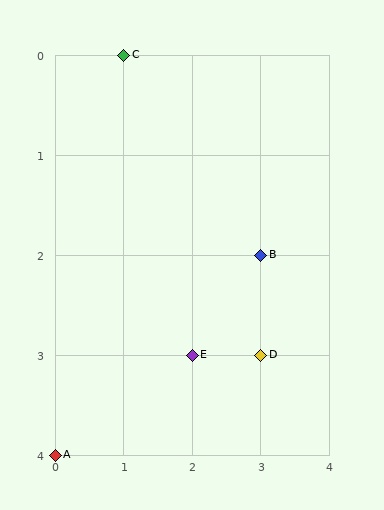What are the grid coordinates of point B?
Point B is at grid coordinates (3, 2).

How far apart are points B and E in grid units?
Points B and E are 1 column and 1 row apart (about 1.4 grid units diagonally).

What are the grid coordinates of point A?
Point A is at grid coordinates (0, 4).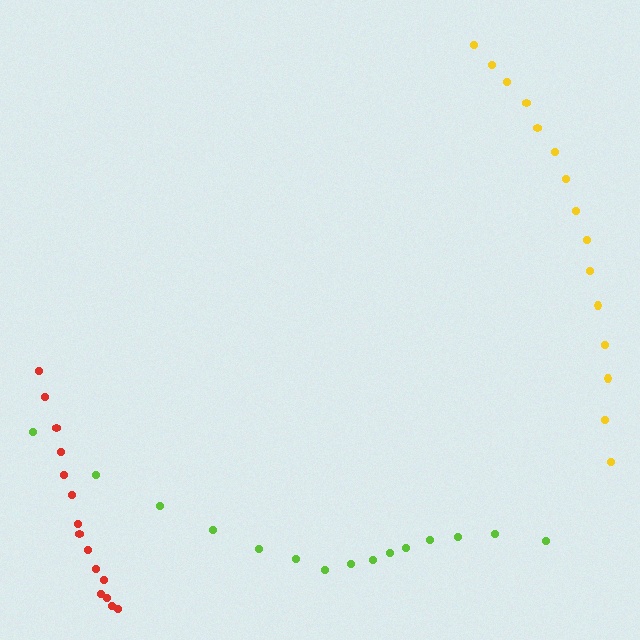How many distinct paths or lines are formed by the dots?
There are 3 distinct paths.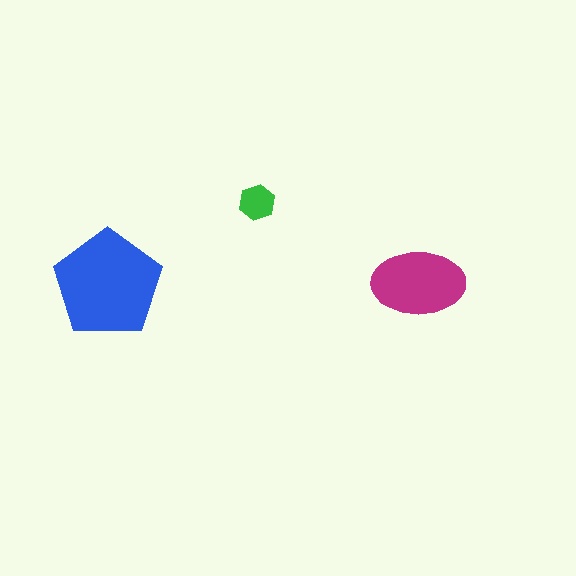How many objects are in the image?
There are 3 objects in the image.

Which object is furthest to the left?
The blue pentagon is leftmost.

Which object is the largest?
The blue pentagon.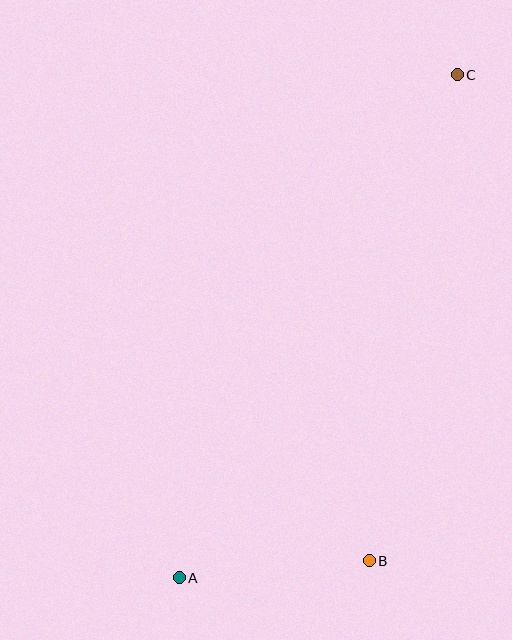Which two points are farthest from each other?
Points A and C are farthest from each other.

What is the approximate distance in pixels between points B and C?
The distance between B and C is approximately 494 pixels.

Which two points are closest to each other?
Points A and B are closest to each other.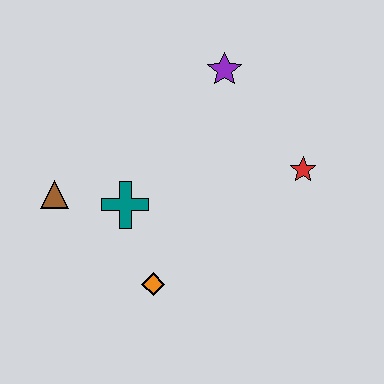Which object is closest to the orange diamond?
The teal cross is closest to the orange diamond.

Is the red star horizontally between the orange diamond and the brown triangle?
No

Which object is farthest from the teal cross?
The red star is farthest from the teal cross.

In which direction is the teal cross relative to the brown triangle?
The teal cross is to the right of the brown triangle.